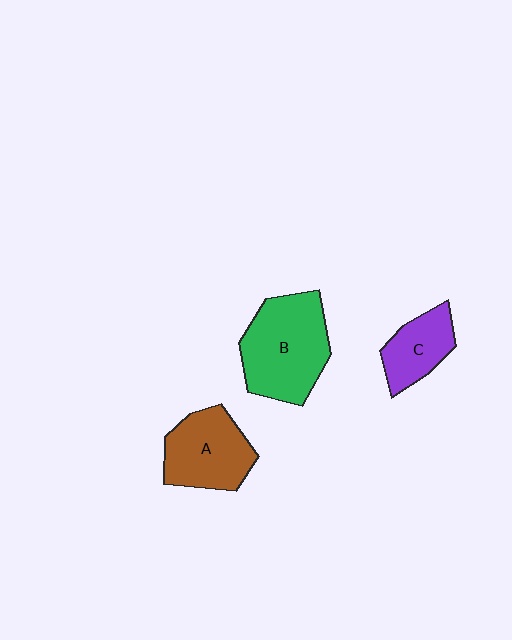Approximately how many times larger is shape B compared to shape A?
Approximately 1.3 times.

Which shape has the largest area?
Shape B (green).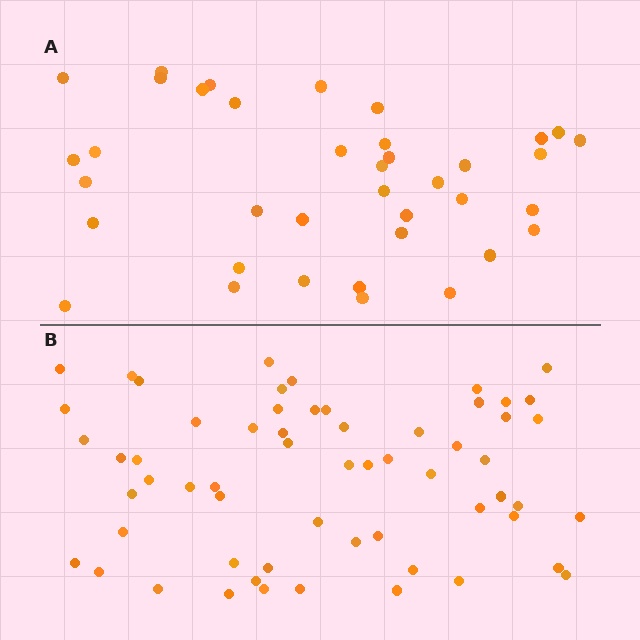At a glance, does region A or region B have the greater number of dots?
Region B (the bottom region) has more dots.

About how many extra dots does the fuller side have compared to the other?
Region B has approximately 20 more dots than region A.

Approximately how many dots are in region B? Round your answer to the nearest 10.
About 60 dots.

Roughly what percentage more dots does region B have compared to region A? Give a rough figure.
About 60% more.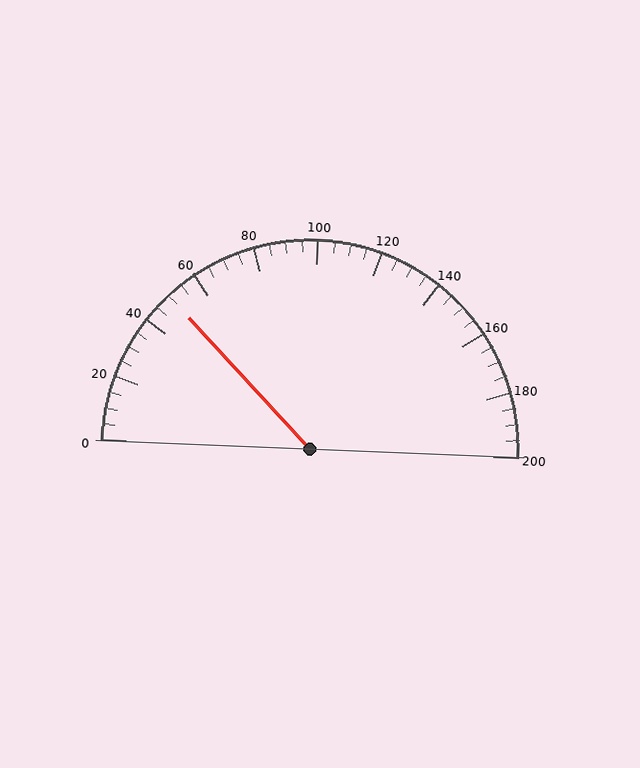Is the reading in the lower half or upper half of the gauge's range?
The reading is in the lower half of the range (0 to 200).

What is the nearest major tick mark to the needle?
The nearest major tick mark is 40.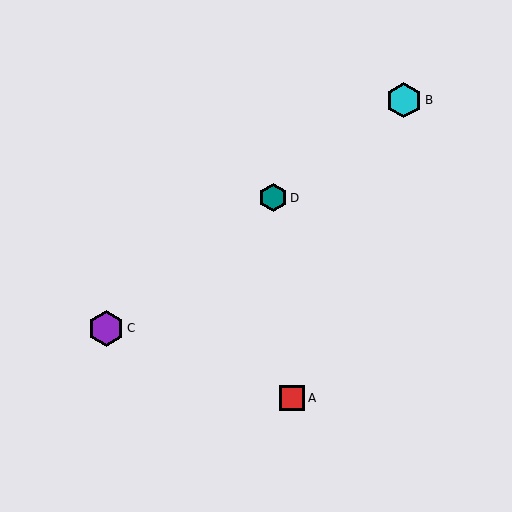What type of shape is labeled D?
Shape D is a teal hexagon.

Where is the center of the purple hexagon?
The center of the purple hexagon is at (106, 328).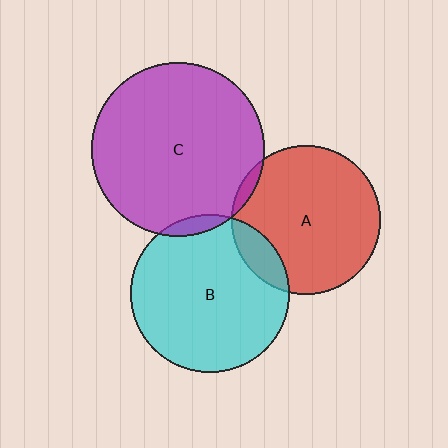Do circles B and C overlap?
Yes.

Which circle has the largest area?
Circle C (purple).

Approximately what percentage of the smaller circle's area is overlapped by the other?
Approximately 5%.